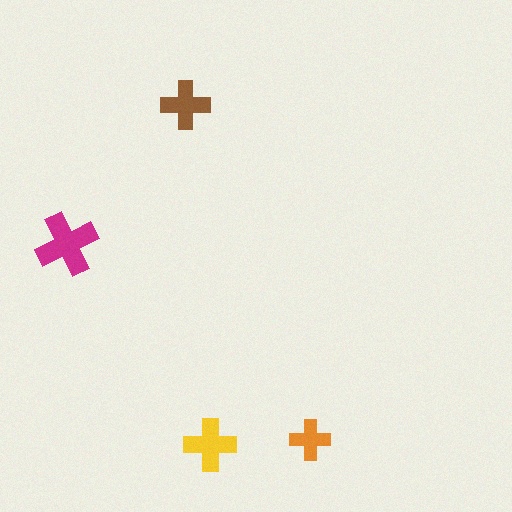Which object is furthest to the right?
The orange cross is rightmost.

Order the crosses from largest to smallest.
the magenta one, the yellow one, the brown one, the orange one.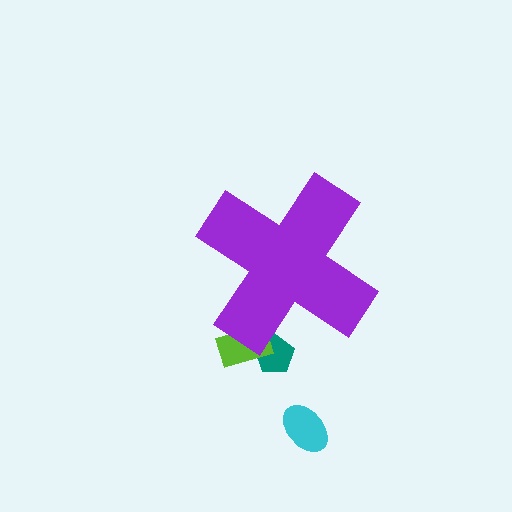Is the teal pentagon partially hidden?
Yes, the teal pentagon is partially hidden behind the purple cross.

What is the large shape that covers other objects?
A purple cross.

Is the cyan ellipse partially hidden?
No, the cyan ellipse is fully visible.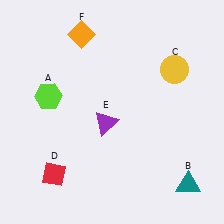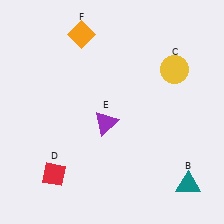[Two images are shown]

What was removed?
The lime hexagon (A) was removed in Image 2.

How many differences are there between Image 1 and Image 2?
There is 1 difference between the two images.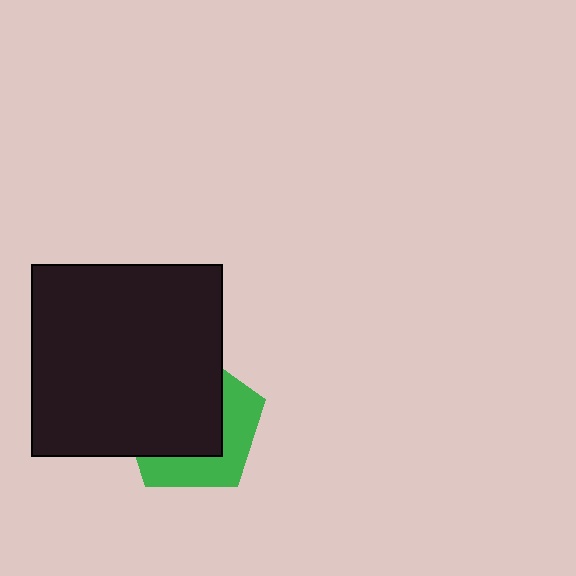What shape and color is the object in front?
The object in front is a black square.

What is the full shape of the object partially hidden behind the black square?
The partially hidden object is a green pentagon.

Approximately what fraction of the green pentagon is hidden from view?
Roughly 61% of the green pentagon is hidden behind the black square.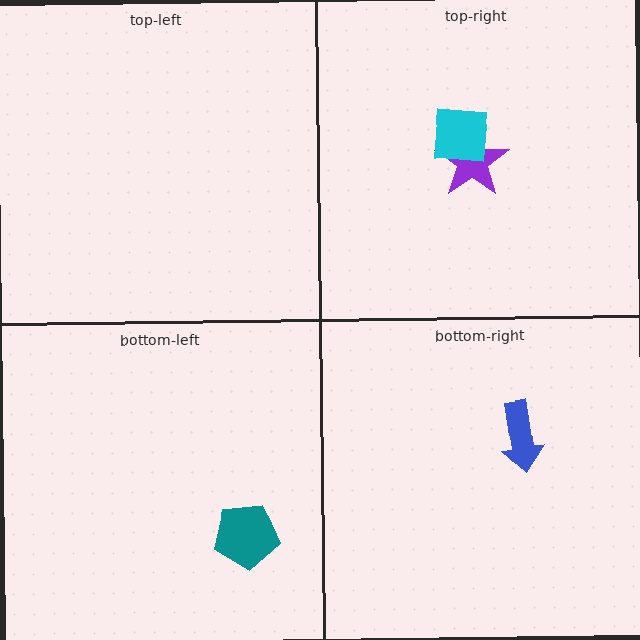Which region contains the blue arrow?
The bottom-right region.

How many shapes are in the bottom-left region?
1.